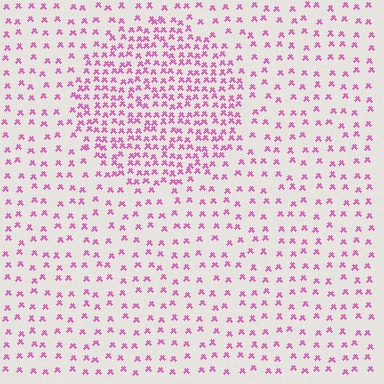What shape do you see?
I see a circle.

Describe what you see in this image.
The image contains small pink elements arranged at two different densities. A circle-shaped region is visible where the elements are more densely packed than the surrounding area.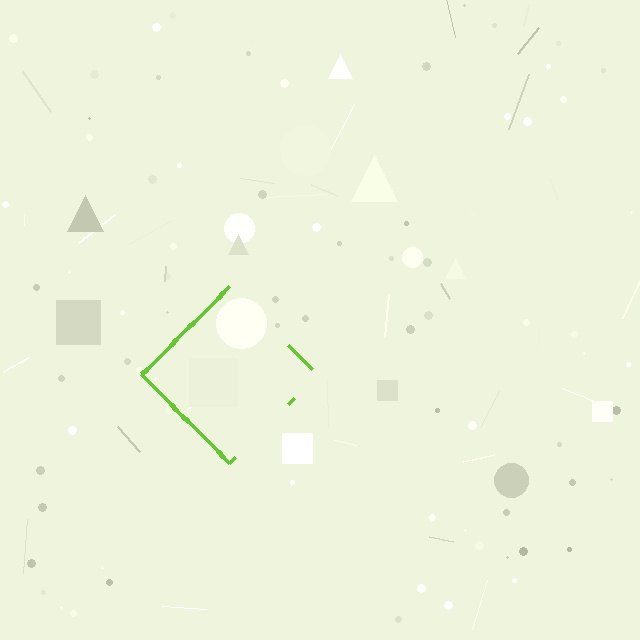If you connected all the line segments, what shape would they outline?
They would outline a diamond.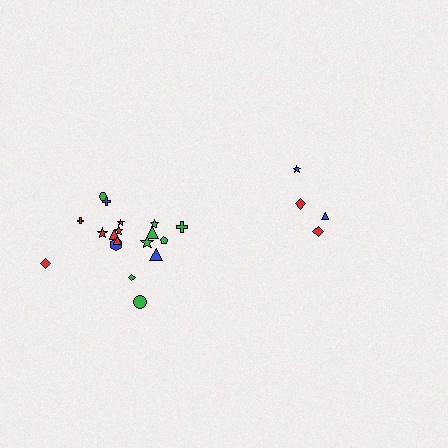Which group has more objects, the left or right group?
The left group.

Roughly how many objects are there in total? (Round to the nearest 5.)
Roughly 20 objects in total.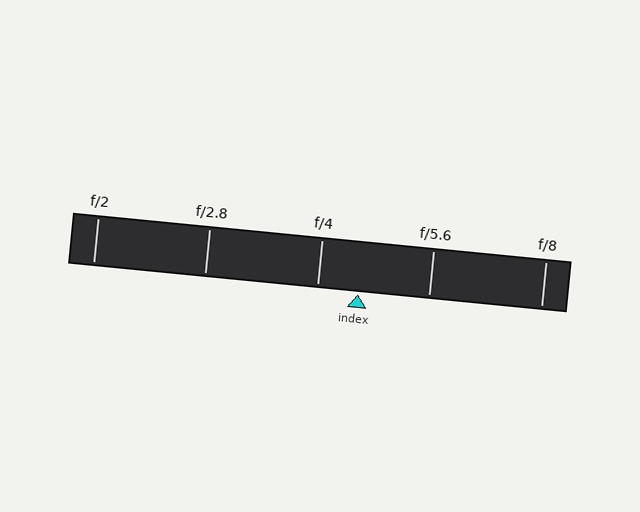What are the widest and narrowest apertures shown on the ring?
The widest aperture shown is f/2 and the narrowest is f/8.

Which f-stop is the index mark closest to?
The index mark is closest to f/4.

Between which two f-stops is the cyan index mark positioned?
The index mark is between f/4 and f/5.6.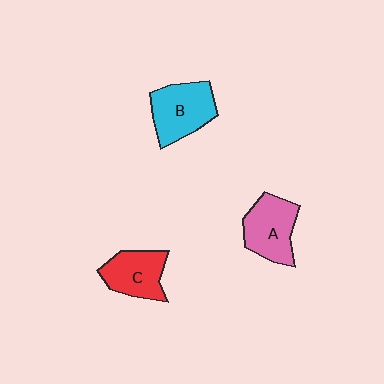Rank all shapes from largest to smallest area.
From largest to smallest: B (cyan), A (pink), C (red).